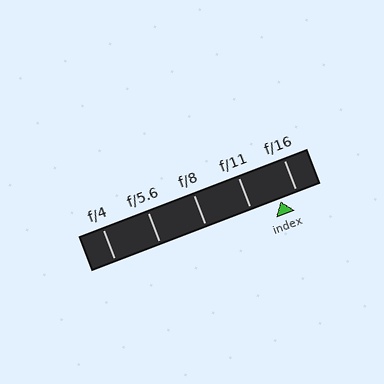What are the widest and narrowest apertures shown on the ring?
The widest aperture shown is f/4 and the narrowest is f/16.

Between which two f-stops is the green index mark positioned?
The index mark is between f/11 and f/16.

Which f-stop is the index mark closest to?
The index mark is closest to f/16.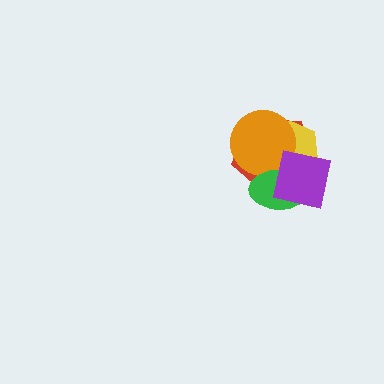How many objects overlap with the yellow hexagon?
4 objects overlap with the yellow hexagon.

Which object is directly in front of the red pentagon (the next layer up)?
The yellow hexagon is directly in front of the red pentagon.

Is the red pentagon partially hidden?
Yes, it is partially covered by another shape.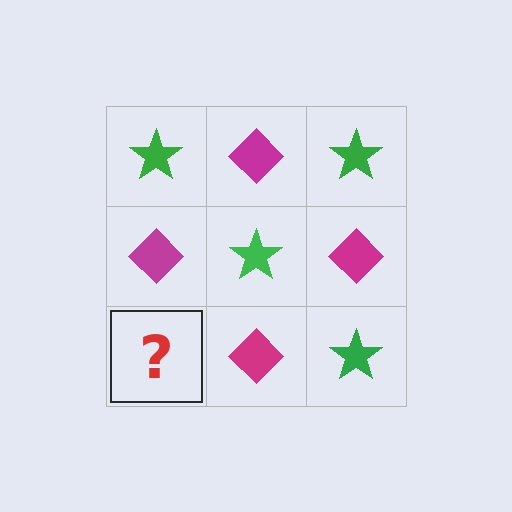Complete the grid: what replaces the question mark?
The question mark should be replaced with a green star.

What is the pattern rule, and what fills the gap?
The rule is that it alternates green star and magenta diamond in a checkerboard pattern. The gap should be filled with a green star.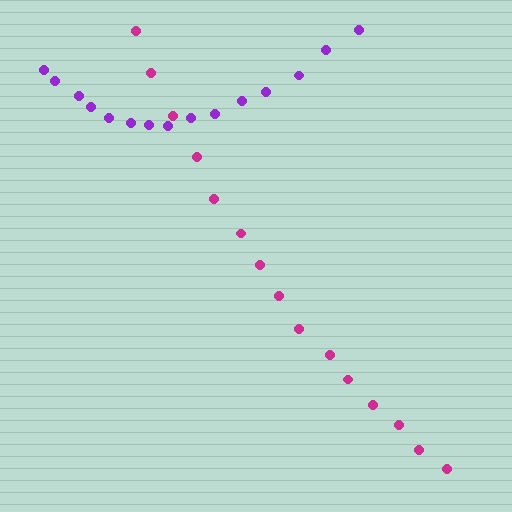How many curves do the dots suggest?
There are 2 distinct paths.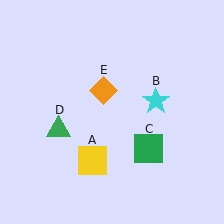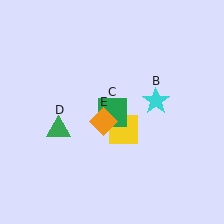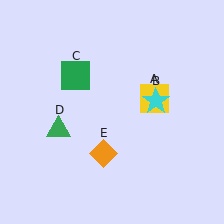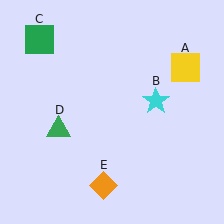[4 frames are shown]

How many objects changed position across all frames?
3 objects changed position: yellow square (object A), green square (object C), orange diamond (object E).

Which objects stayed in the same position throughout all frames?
Cyan star (object B) and green triangle (object D) remained stationary.